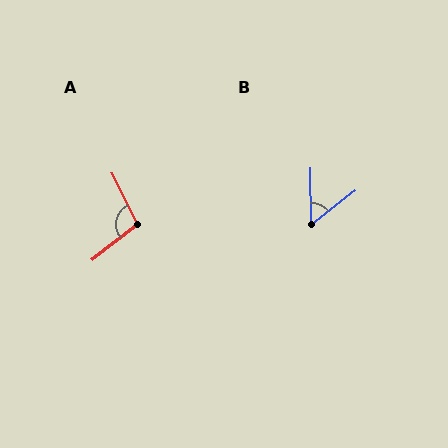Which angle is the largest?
A, at approximately 102 degrees.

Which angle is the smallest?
B, at approximately 53 degrees.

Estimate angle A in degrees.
Approximately 102 degrees.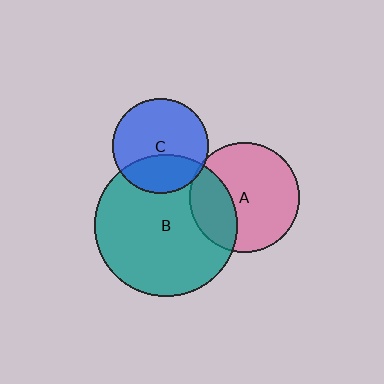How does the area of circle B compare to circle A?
Approximately 1.7 times.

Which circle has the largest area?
Circle B (teal).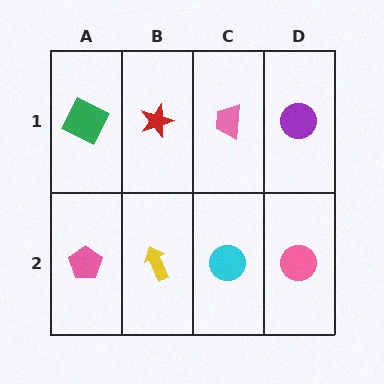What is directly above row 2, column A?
A green square.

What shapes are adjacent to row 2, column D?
A purple circle (row 1, column D), a cyan circle (row 2, column C).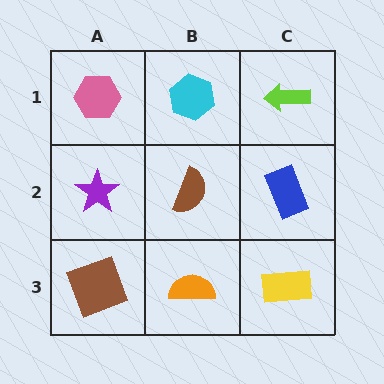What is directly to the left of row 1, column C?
A cyan hexagon.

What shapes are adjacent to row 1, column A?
A purple star (row 2, column A), a cyan hexagon (row 1, column B).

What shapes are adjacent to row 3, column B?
A brown semicircle (row 2, column B), a brown square (row 3, column A), a yellow rectangle (row 3, column C).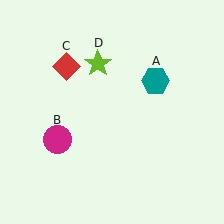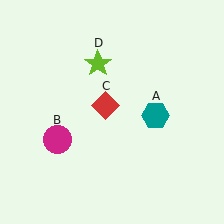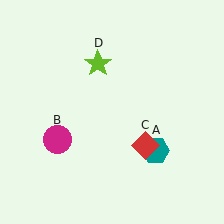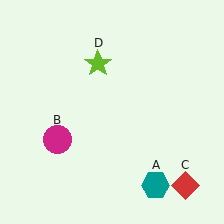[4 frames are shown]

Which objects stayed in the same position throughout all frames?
Magenta circle (object B) and lime star (object D) remained stationary.